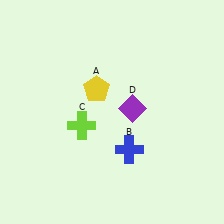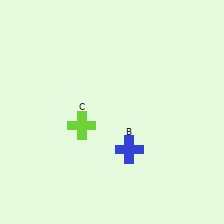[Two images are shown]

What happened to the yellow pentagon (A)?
The yellow pentagon (A) was removed in Image 2. It was in the top-left area of Image 1.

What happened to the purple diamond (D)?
The purple diamond (D) was removed in Image 2. It was in the top-right area of Image 1.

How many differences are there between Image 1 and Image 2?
There are 2 differences between the two images.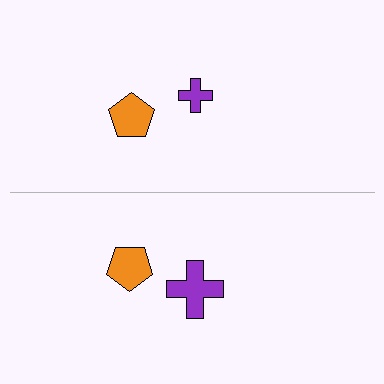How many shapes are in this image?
There are 4 shapes in this image.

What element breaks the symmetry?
The purple cross on the bottom side has a different size than its mirror counterpart.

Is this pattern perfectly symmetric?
No, the pattern is not perfectly symmetric. The purple cross on the bottom side has a different size than its mirror counterpart.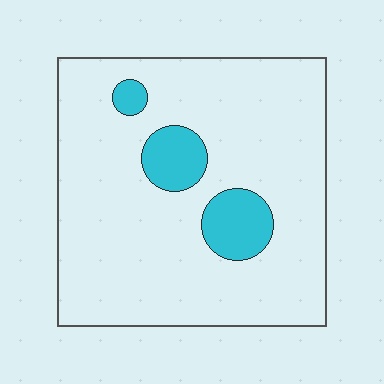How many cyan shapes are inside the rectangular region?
3.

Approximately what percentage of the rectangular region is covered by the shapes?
Approximately 10%.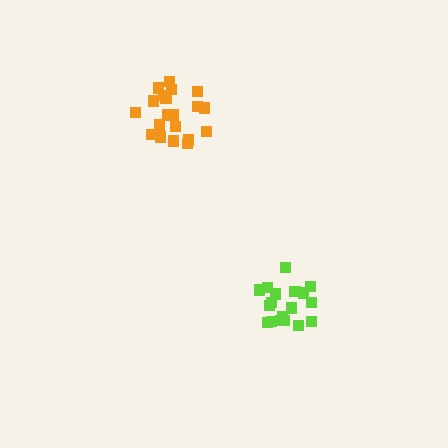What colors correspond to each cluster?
The clusters are colored: orange, lime.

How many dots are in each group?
Group 1: 20 dots, Group 2: 18 dots (38 total).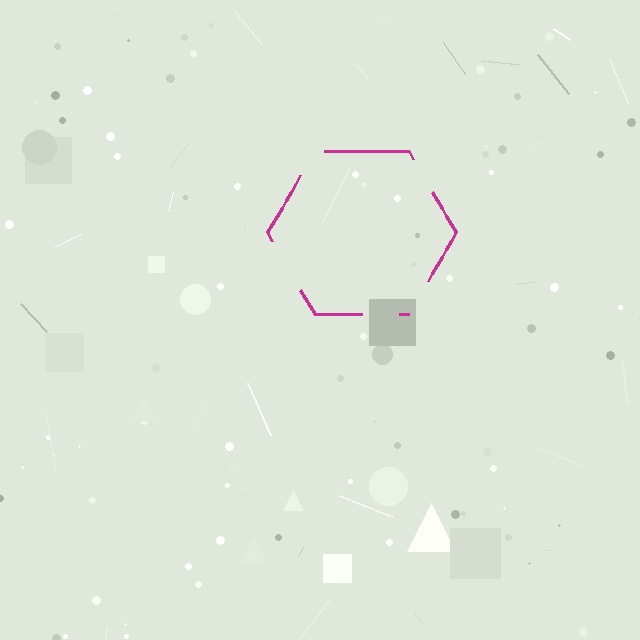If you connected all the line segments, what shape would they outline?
They would outline a hexagon.